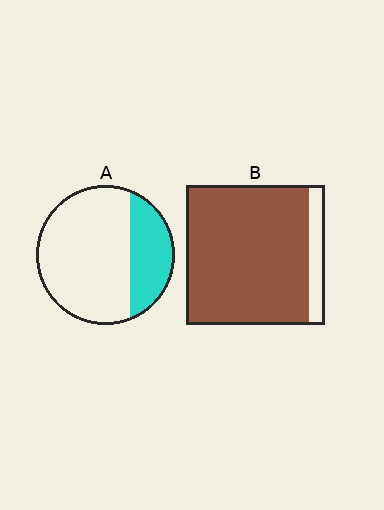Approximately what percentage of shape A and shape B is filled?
A is approximately 30% and B is approximately 90%.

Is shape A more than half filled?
No.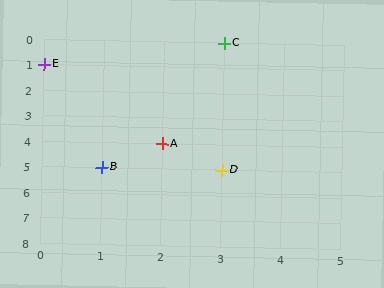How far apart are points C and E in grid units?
Points C and E are 3 columns and 1 row apart (about 3.2 grid units diagonally).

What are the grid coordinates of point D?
Point D is at grid coordinates (3, 5).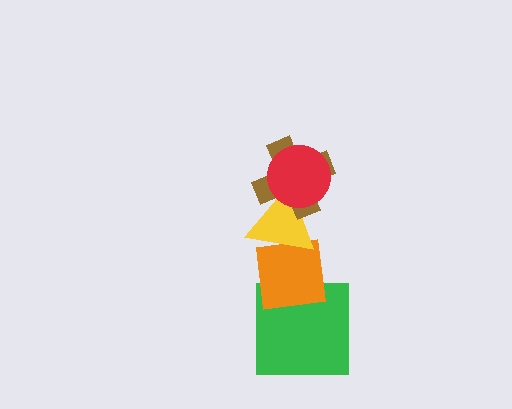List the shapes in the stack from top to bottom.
From top to bottom: the red circle, the brown cross, the yellow triangle, the orange square, the green square.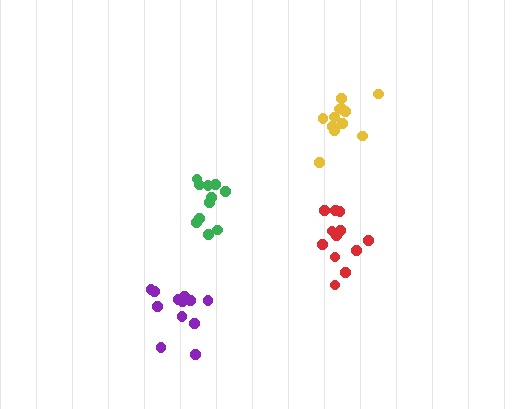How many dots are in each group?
Group 1: 11 dots, Group 2: 12 dots, Group 3: 12 dots, Group 4: 12 dots (47 total).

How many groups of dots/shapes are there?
There are 4 groups.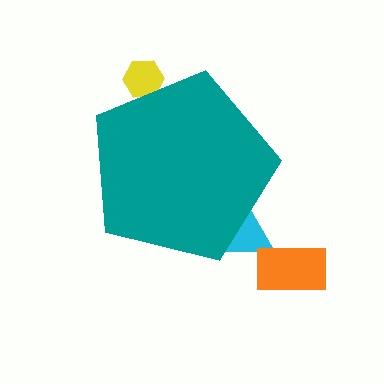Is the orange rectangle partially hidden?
No, the orange rectangle is fully visible.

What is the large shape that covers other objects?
A teal pentagon.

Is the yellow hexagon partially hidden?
Yes, the yellow hexagon is partially hidden behind the teal pentagon.